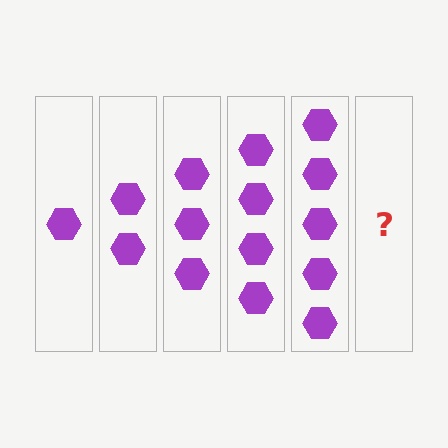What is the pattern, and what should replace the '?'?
The pattern is that each step adds one more hexagon. The '?' should be 6 hexagons.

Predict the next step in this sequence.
The next step is 6 hexagons.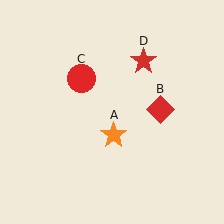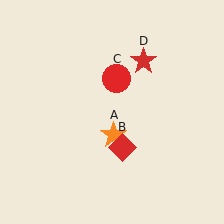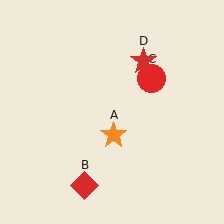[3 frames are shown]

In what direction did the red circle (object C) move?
The red circle (object C) moved right.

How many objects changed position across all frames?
2 objects changed position: red diamond (object B), red circle (object C).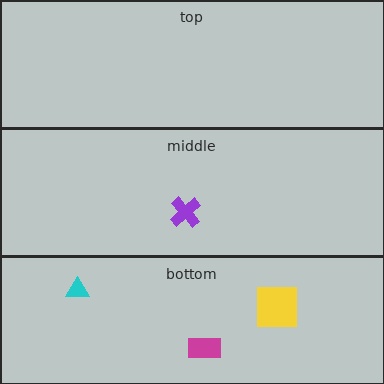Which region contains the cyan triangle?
The bottom region.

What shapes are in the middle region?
The purple cross.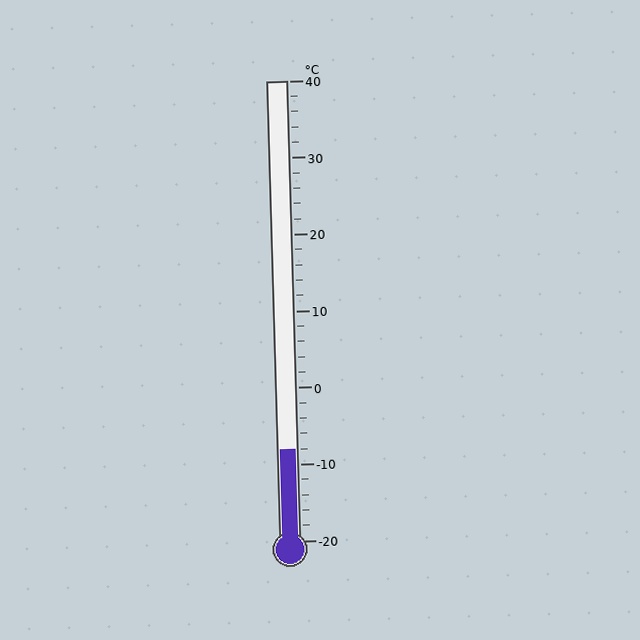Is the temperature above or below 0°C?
The temperature is below 0°C.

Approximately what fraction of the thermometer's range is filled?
The thermometer is filled to approximately 20% of its range.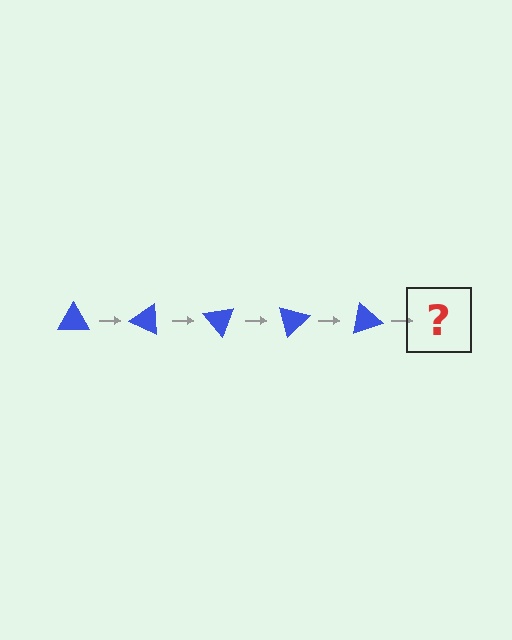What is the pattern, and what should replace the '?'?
The pattern is that the triangle rotates 25 degrees each step. The '?' should be a blue triangle rotated 125 degrees.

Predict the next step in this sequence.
The next step is a blue triangle rotated 125 degrees.